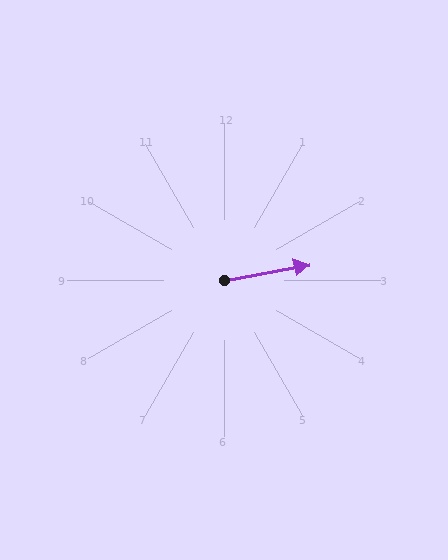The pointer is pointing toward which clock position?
Roughly 3 o'clock.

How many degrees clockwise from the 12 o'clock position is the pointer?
Approximately 80 degrees.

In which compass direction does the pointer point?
East.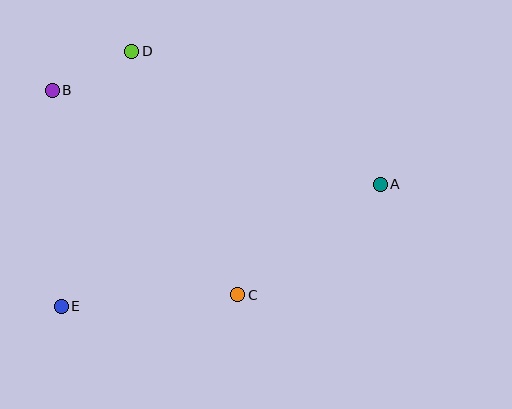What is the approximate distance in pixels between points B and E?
The distance between B and E is approximately 216 pixels.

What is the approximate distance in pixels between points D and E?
The distance between D and E is approximately 264 pixels.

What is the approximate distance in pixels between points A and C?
The distance between A and C is approximately 180 pixels.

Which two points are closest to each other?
Points B and D are closest to each other.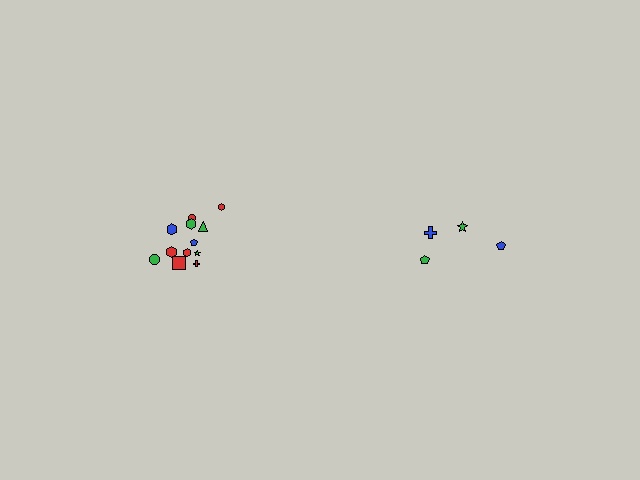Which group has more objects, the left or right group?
The left group.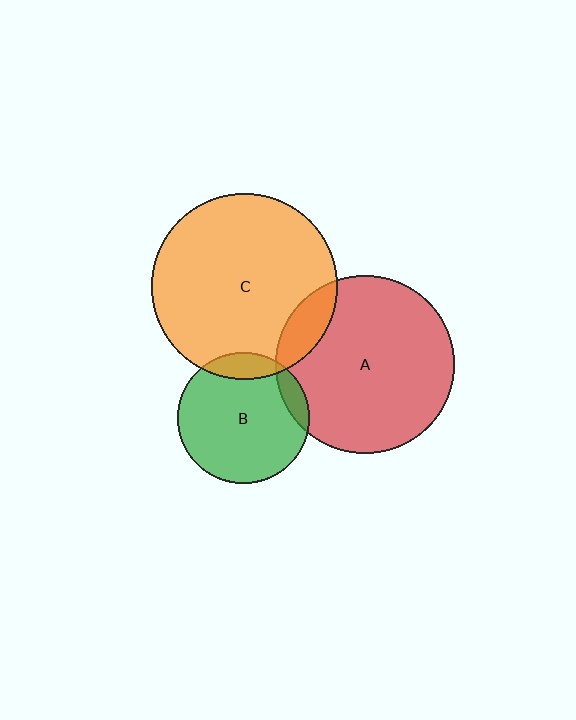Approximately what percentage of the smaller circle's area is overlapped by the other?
Approximately 10%.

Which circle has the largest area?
Circle C (orange).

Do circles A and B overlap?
Yes.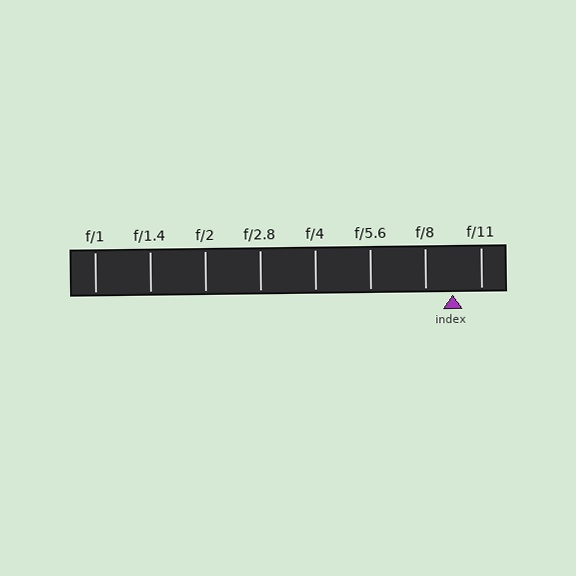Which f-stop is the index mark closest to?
The index mark is closest to f/8.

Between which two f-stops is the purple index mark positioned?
The index mark is between f/8 and f/11.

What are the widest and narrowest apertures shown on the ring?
The widest aperture shown is f/1 and the narrowest is f/11.